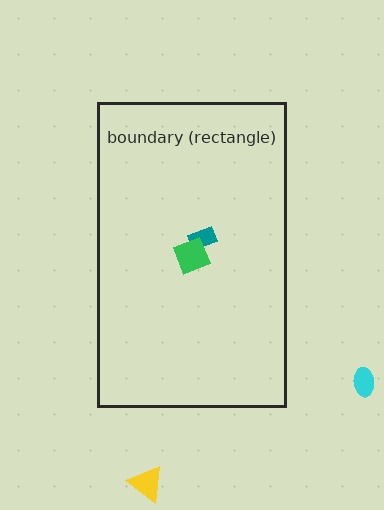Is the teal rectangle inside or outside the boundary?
Inside.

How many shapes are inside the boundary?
2 inside, 2 outside.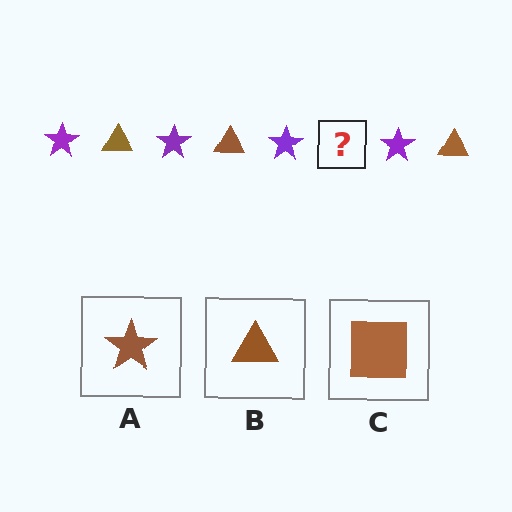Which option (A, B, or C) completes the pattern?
B.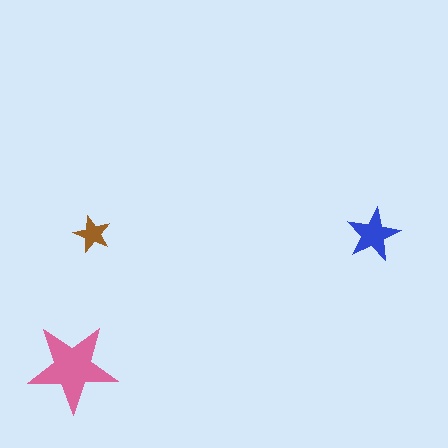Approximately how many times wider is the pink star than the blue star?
About 1.5 times wider.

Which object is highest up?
The brown star is topmost.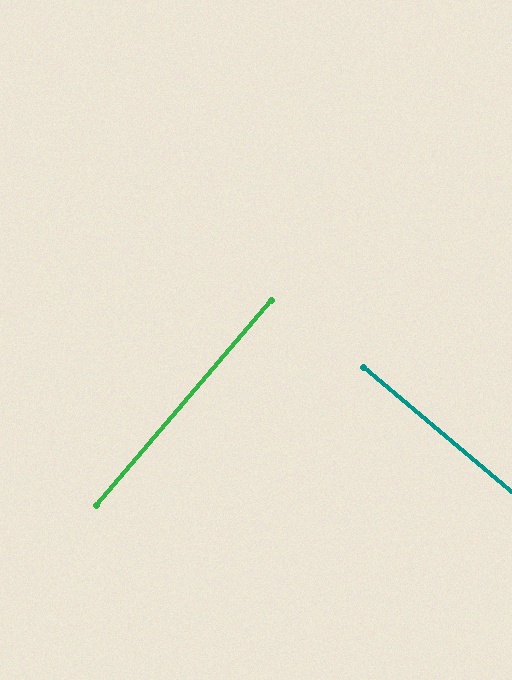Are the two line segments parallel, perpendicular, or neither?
Perpendicular — they meet at approximately 90°.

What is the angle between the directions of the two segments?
Approximately 90 degrees.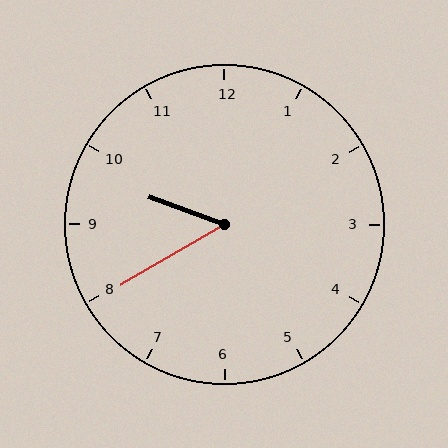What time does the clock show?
9:40.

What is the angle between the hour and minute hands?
Approximately 50 degrees.